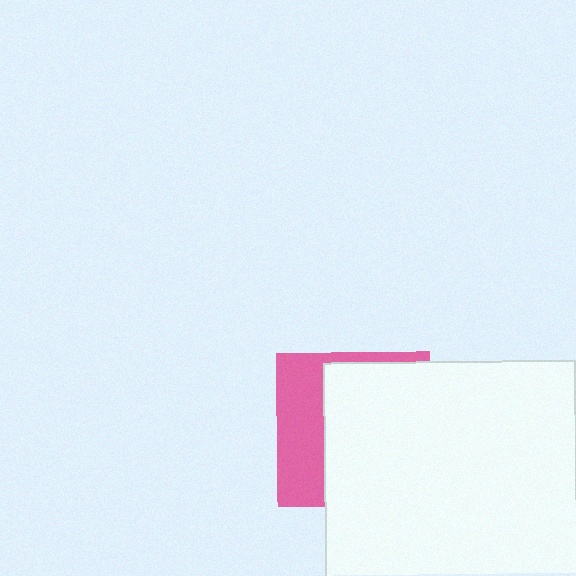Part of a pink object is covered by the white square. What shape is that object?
It is a square.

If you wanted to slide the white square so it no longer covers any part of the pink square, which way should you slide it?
Slide it right — that is the most direct way to separate the two shapes.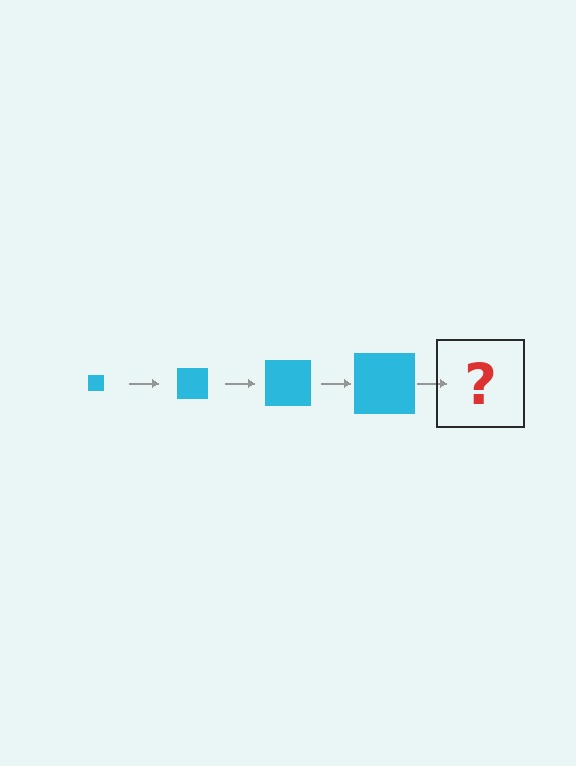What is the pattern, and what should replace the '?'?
The pattern is that the square gets progressively larger each step. The '?' should be a cyan square, larger than the previous one.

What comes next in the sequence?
The next element should be a cyan square, larger than the previous one.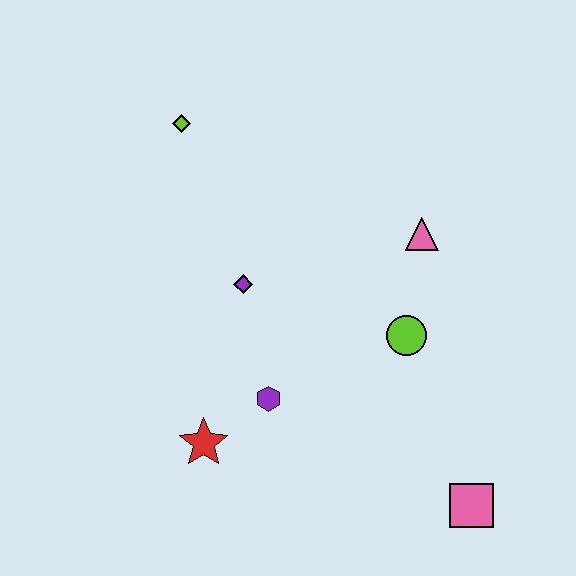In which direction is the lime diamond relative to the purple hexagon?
The lime diamond is above the purple hexagon.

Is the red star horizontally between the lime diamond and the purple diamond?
Yes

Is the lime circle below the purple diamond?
Yes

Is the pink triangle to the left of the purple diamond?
No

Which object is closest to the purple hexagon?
The red star is closest to the purple hexagon.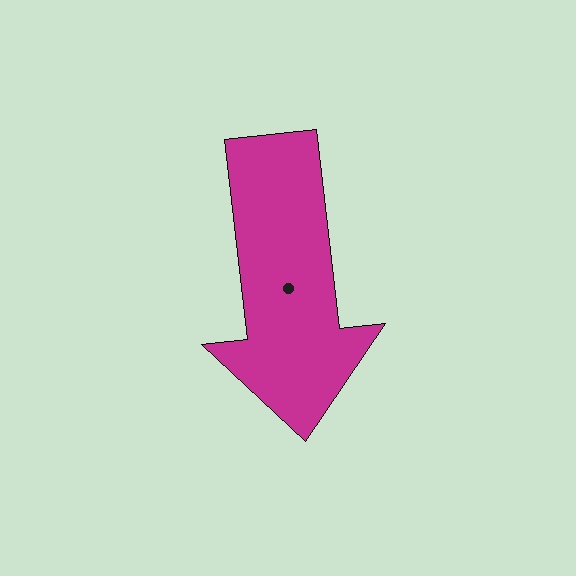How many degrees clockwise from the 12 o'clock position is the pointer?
Approximately 174 degrees.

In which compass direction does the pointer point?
South.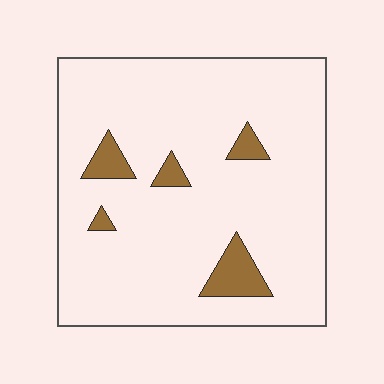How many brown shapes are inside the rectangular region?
5.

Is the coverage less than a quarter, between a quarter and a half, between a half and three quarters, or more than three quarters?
Less than a quarter.